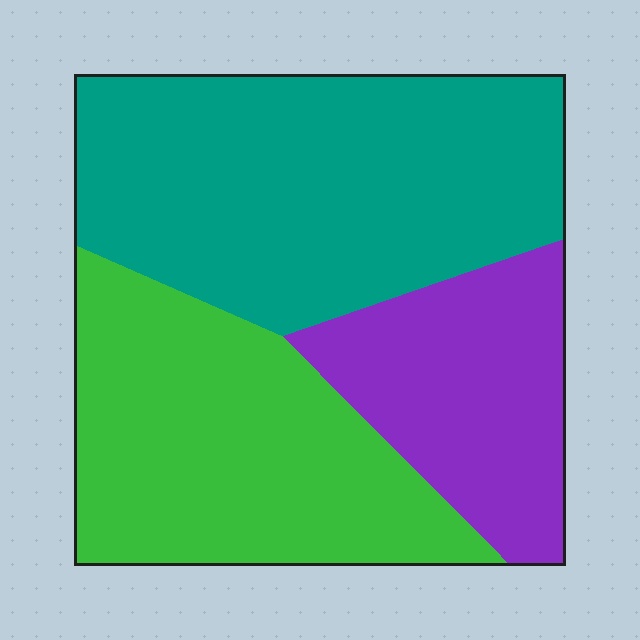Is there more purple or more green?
Green.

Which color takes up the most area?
Teal, at roughly 45%.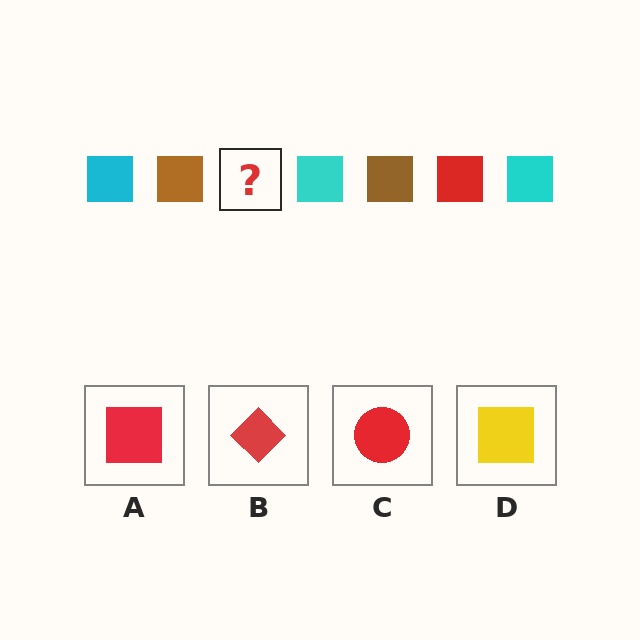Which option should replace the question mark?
Option A.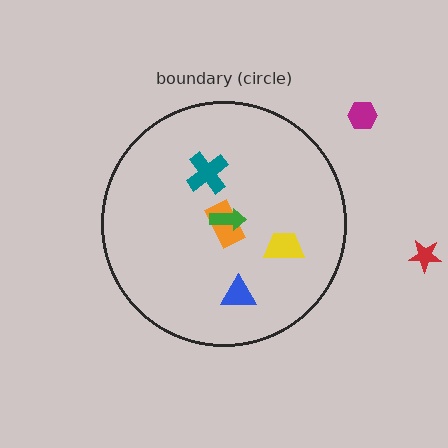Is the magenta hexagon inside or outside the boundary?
Outside.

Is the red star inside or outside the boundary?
Outside.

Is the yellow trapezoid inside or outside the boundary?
Inside.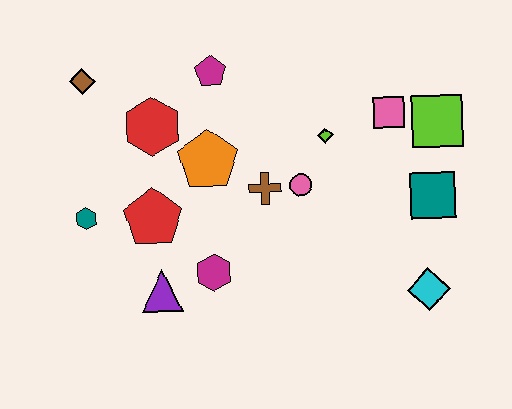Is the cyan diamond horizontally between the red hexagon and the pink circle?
No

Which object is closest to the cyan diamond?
The teal square is closest to the cyan diamond.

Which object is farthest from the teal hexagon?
The lime square is farthest from the teal hexagon.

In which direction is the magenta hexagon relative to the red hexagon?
The magenta hexagon is below the red hexagon.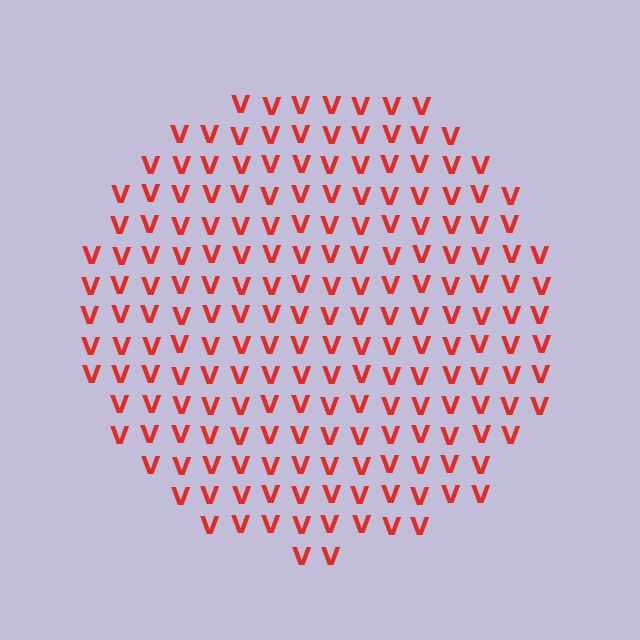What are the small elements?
The small elements are letter V's.